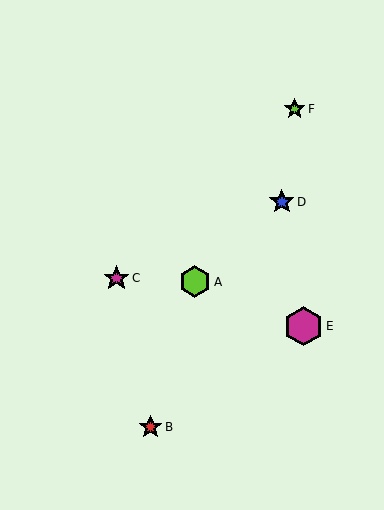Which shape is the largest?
The magenta hexagon (labeled E) is the largest.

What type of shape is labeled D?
Shape D is a blue star.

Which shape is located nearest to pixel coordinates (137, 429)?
The red star (labeled B) at (150, 427) is nearest to that location.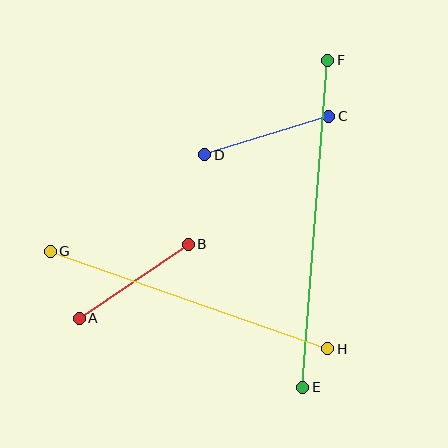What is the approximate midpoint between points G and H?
The midpoint is at approximately (189, 300) pixels.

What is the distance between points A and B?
The distance is approximately 132 pixels.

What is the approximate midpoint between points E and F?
The midpoint is at approximately (315, 224) pixels.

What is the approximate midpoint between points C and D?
The midpoint is at approximately (267, 135) pixels.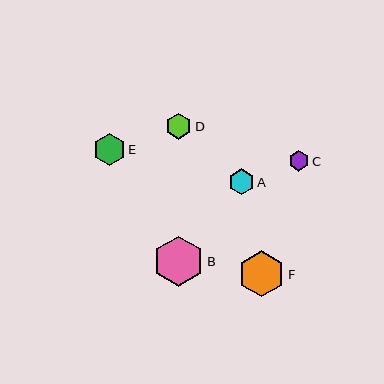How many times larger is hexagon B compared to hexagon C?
Hexagon B is approximately 2.5 times the size of hexagon C.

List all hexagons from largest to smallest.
From largest to smallest: B, F, E, D, A, C.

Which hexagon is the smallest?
Hexagon C is the smallest with a size of approximately 20 pixels.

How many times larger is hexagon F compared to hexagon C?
Hexagon F is approximately 2.2 times the size of hexagon C.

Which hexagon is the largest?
Hexagon B is the largest with a size of approximately 50 pixels.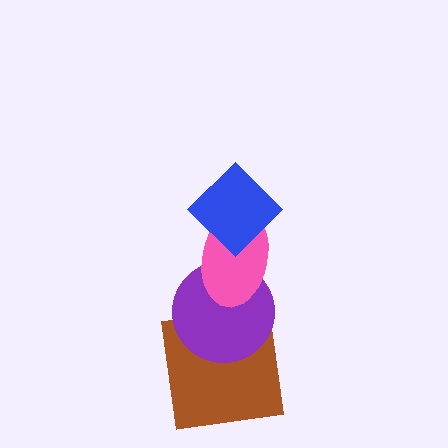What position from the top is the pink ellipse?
The pink ellipse is 2nd from the top.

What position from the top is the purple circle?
The purple circle is 3rd from the top.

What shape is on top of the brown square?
The purple circle is on top of the brown square.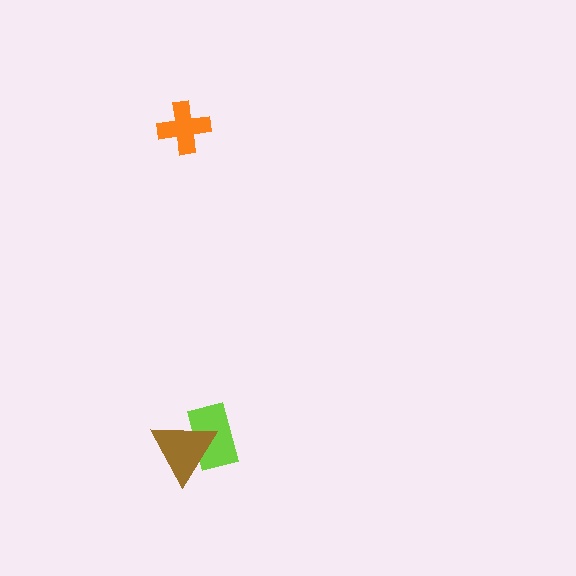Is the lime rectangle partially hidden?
Yes, it is partially covered by another shape.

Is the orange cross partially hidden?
No, no other shape covers it.